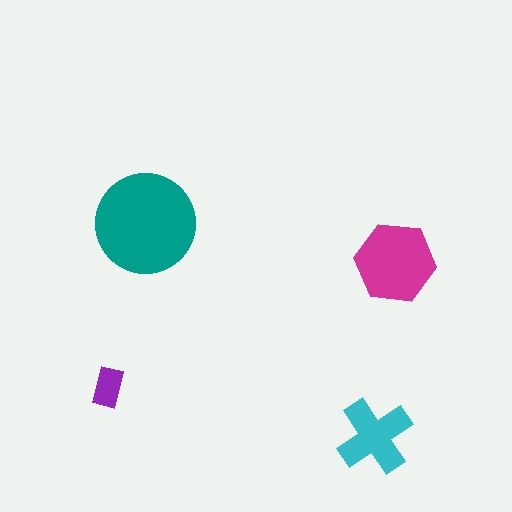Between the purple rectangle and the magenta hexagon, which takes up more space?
The magenta hexagon.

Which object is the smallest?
The purple rectangle.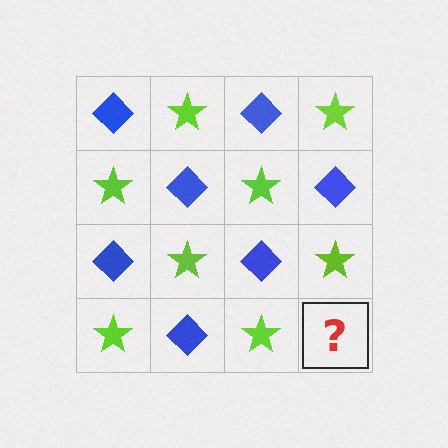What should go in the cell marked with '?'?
The missing cell should contain a blue diamond.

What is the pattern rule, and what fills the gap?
The rule is that it alternates blue diamond and lime star in a checkerboard pattern. The gap should be filled with a blue diamond.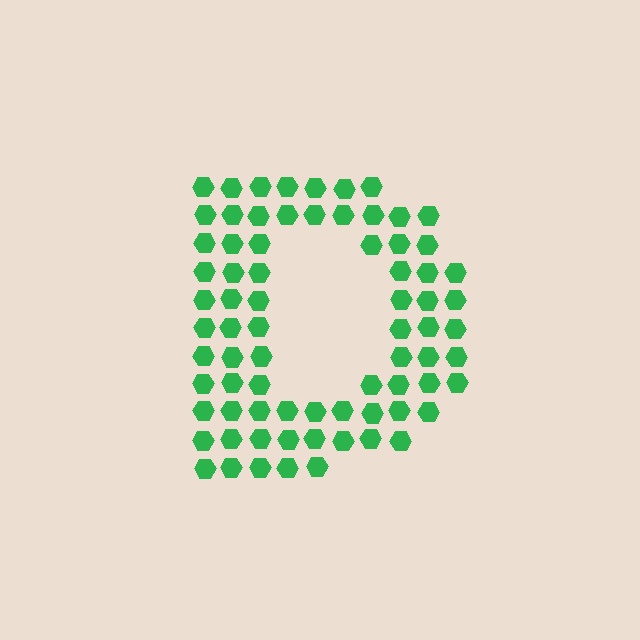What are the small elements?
The small elements are hexagons.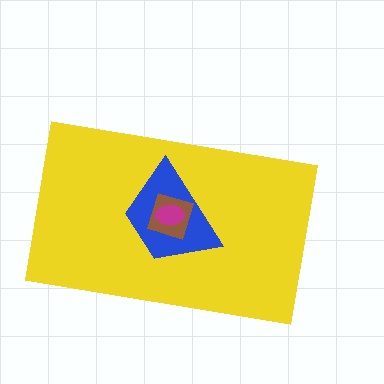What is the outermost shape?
The yellow rectangle.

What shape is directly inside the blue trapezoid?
The brown diamond.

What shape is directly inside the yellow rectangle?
The blue trapezoid.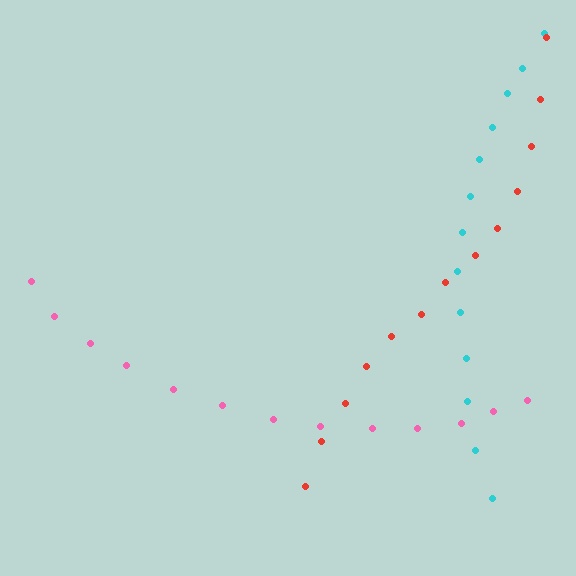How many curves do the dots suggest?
There are 3 distinct paths.